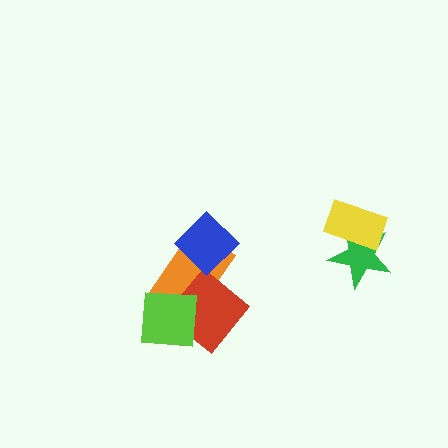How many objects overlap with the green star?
1 object overlaps with the green star.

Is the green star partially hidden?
Yes, it is partially covered by another shape.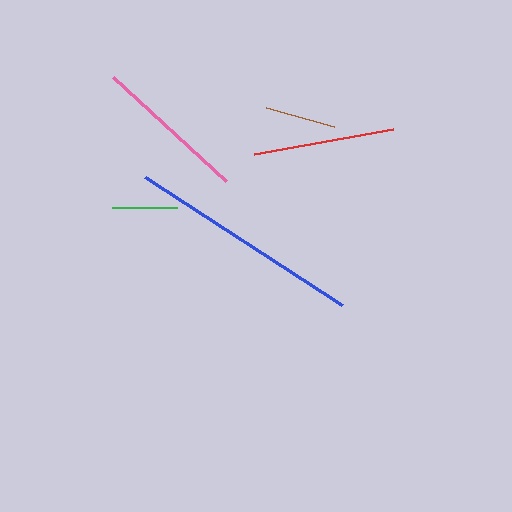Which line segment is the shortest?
The green line is the shortest at approximately 65 pixels.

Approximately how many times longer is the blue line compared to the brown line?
The blue line is approximately 3.3 times the length of the brown line.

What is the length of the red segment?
The red segment is approximately 141 pixels long.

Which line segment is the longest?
The blue line is the longest at approximately 235 pixels.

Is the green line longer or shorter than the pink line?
The pink line is longer than the green line.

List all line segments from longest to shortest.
From longest to shortest: blue, pink, red, brown, green.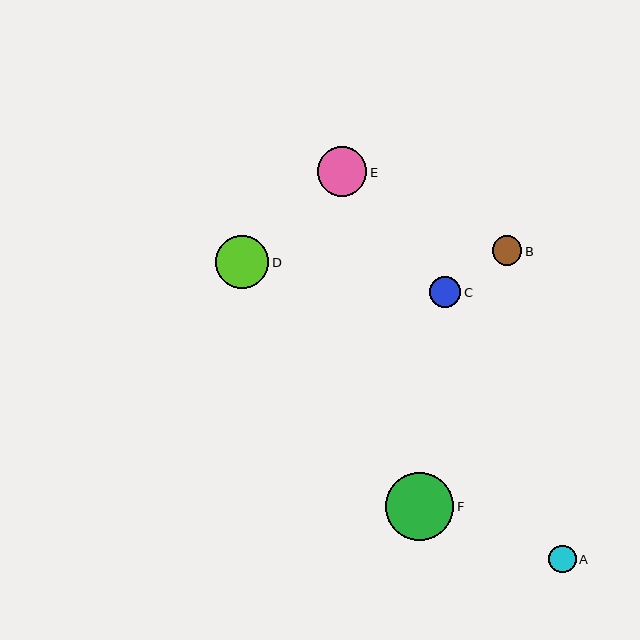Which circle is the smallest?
Circle A is the smallest with a size of approximately 27 pixels.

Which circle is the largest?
Circle F is the largest with a size of approximately 69 pixels.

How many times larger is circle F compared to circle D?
Circle F is approximately 1.3 times the size of circle D.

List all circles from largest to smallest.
From largest to smallest: F, D, E, C, B, A.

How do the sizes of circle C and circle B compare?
Circle C and circle B are approximately the same size.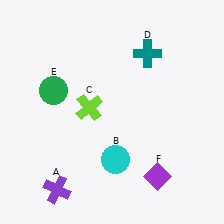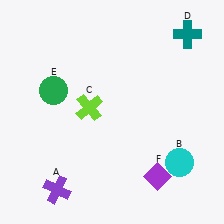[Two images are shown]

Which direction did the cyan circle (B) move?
The cyan circle (B) moved right.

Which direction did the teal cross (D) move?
The teal cross (D) moved right.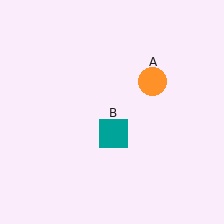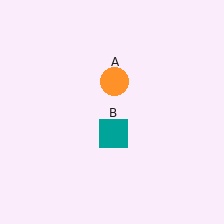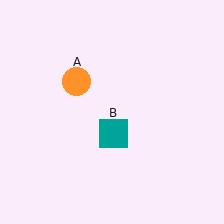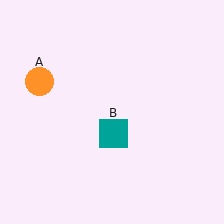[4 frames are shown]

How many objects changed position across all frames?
1 object changed position: orange circle (object A).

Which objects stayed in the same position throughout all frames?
Teal square (object B) remained stationary.